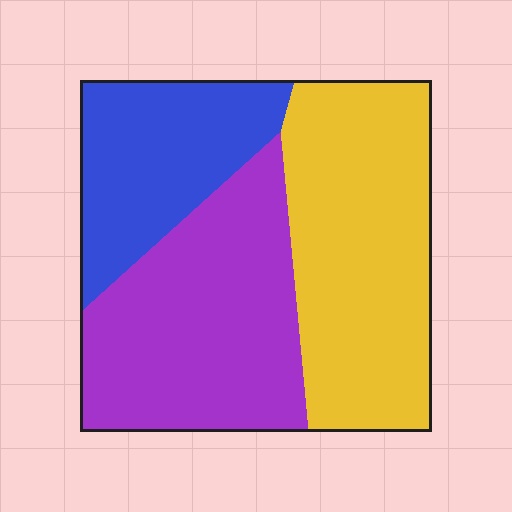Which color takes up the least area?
Blue, at roughly 25%.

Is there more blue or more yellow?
Yellow.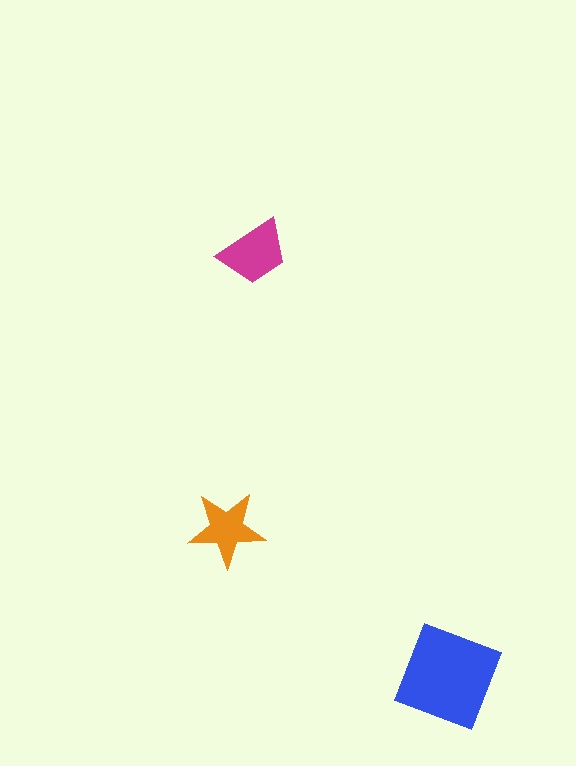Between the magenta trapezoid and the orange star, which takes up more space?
The magenta trapezoid.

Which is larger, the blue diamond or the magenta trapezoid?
The blue diamond.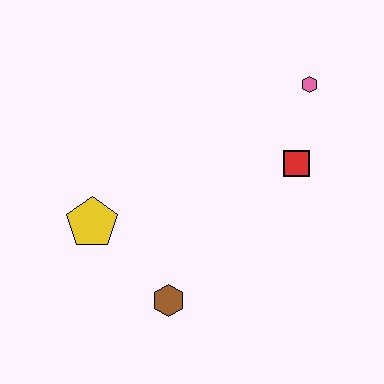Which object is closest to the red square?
The pink hexagon is closest to the red square.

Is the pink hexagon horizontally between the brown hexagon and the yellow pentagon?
No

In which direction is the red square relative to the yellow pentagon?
The red square is to the right of the yellow pentagon.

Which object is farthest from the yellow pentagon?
The pink hexagon is farthest from the yellow pentagon.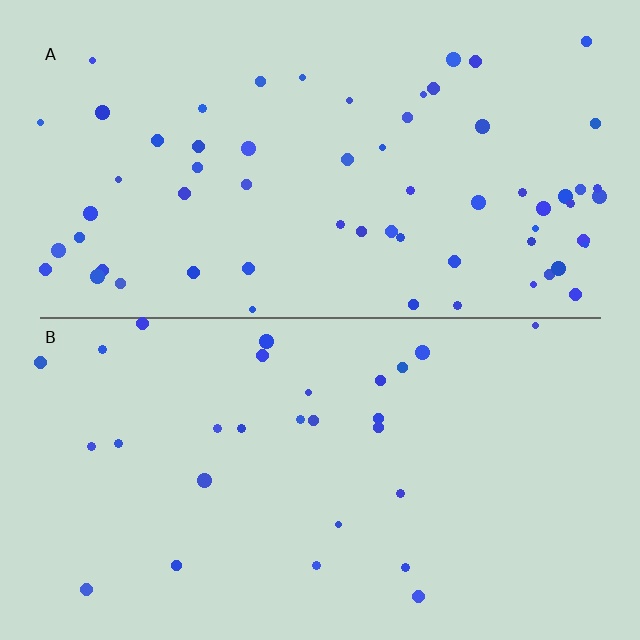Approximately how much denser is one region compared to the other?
Approximately 2.3× — region A over region B.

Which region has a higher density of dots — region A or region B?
A (the top).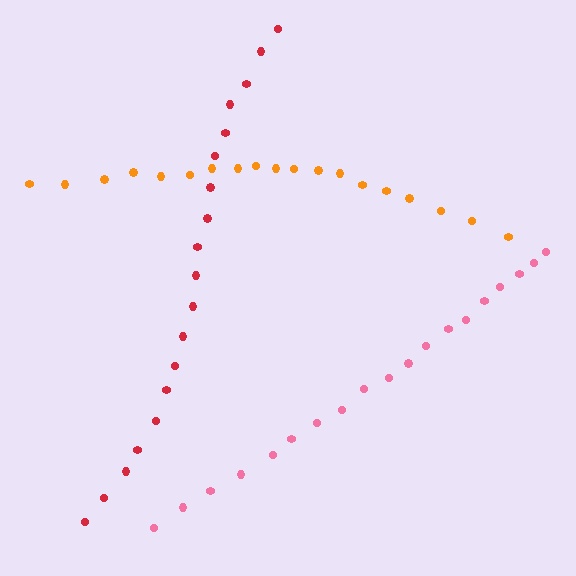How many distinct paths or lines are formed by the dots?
There are 3 distinct paths.